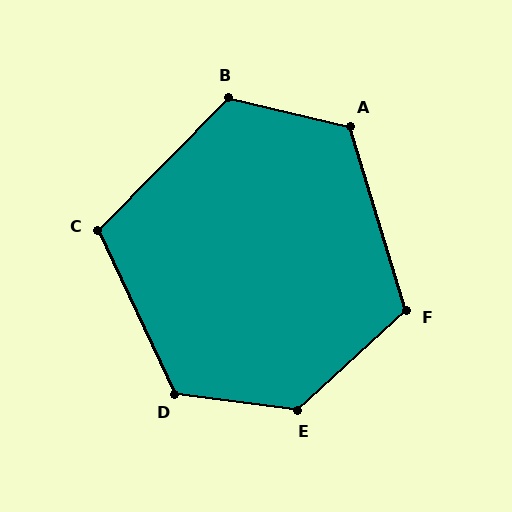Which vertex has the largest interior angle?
E, at approximately 130 degrees.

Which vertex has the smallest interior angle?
C, at approximately 110 degrees.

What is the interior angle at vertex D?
Approximately 123 degrees (obtuse).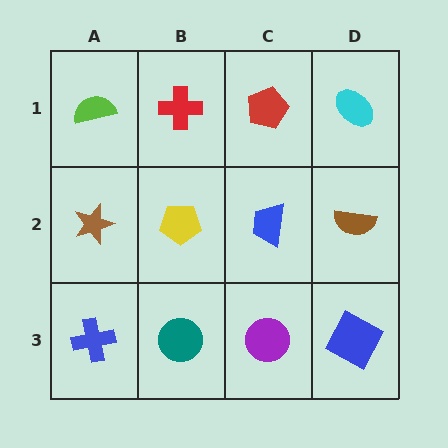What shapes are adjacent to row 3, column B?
A yellow pentagon (row 2, column B), a blue cross (row 3, column A), a purple circle (row 3, column C).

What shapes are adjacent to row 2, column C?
A red pentagon (row 1, column C), a purple circle (row 3, column C), a yellow pentagon (row 2, column B), a brown semicircle (row 2, column D).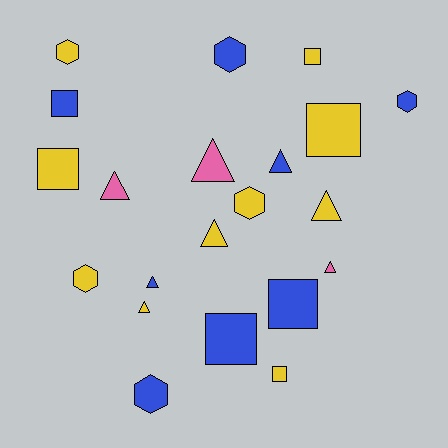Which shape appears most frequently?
Triangle, with 8 objects.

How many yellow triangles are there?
There are 3 yellow triangles.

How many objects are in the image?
There are 21 objects.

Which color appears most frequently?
Yellow, with 10 objects.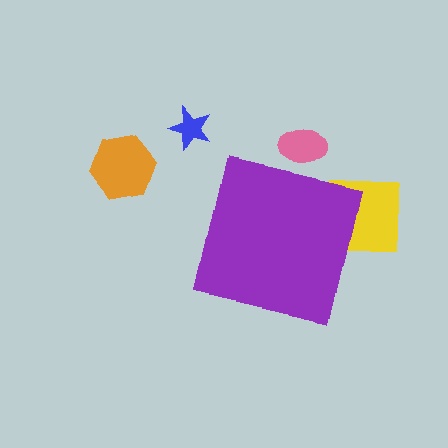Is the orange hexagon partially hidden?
No, the orange hexagon is fully visible.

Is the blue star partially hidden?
No, the blue star is fully visible.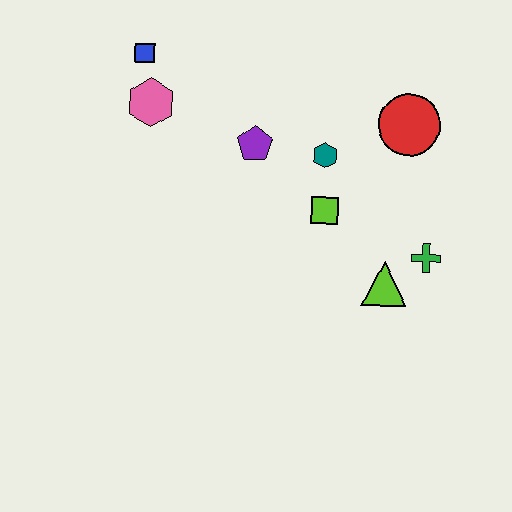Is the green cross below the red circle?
Yes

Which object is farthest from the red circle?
The blue square is farthest from the red circle.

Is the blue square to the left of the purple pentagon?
Yes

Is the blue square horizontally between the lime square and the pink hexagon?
No